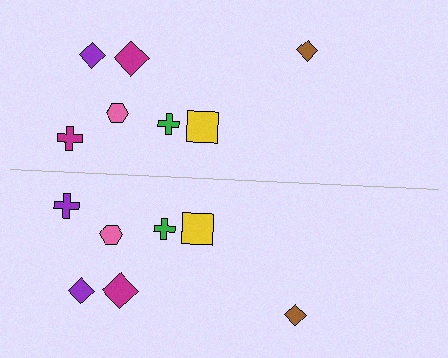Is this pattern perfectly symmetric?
No, the pattern is not perfectly symmetric. The purple cross on the bottom side breaks the symmetry — its mirror counterpart is magenta.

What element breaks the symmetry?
The purple cross on the bottom side breaks the symmetry — its mirror counterpart is magenta.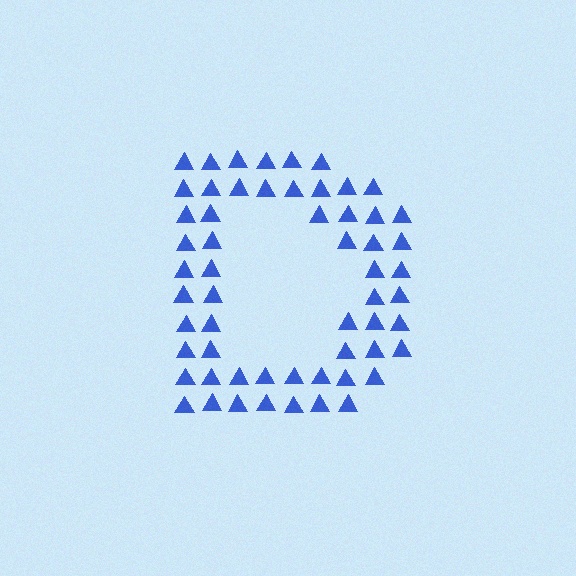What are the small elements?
The small elements are triangles.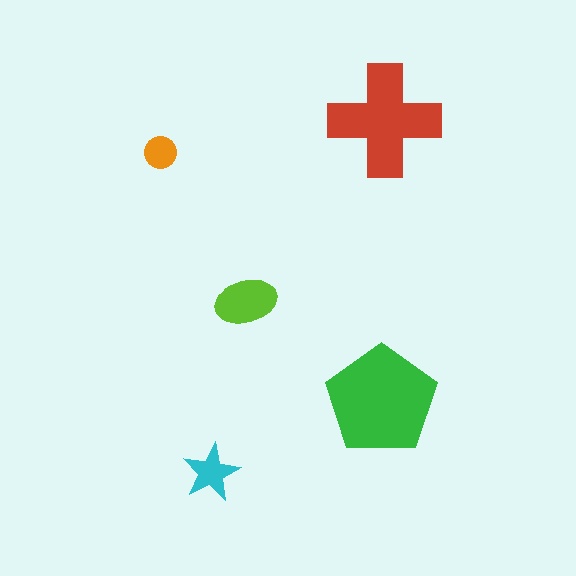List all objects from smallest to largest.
The orange circle, the cyan star, the lime ellipse, the red cross, the green pentagon.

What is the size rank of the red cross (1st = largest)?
2nd.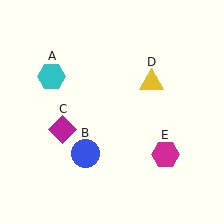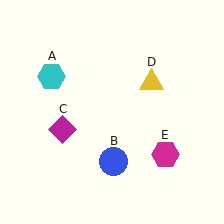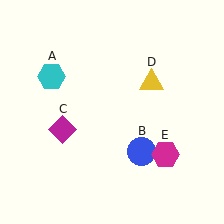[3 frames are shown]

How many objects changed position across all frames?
1 object changed position: blue circle (object B).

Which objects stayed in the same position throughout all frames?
Cyan hexagon (object A) and magenta diamond (object C) and yellow triangle (object D) and magenta hexagon (object E) remained stationary.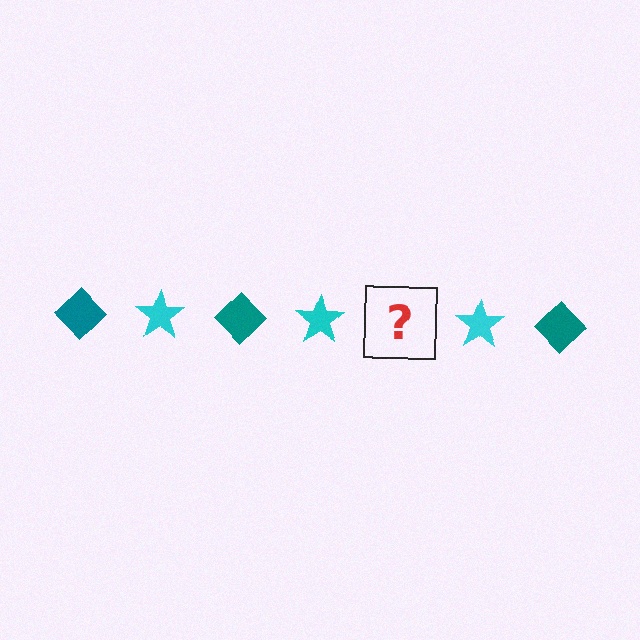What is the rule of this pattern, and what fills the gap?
The rule is that the pattern alternates between teal diamond and cyan star. The gap should be filled with a teal diamond.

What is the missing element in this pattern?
The missing element is a teal diamond.